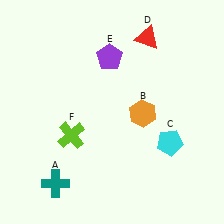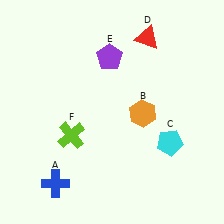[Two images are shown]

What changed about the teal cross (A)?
In Image 1, A is teal. In Image 2, it changed to blue.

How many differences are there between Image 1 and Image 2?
There is 1 difference between the two images.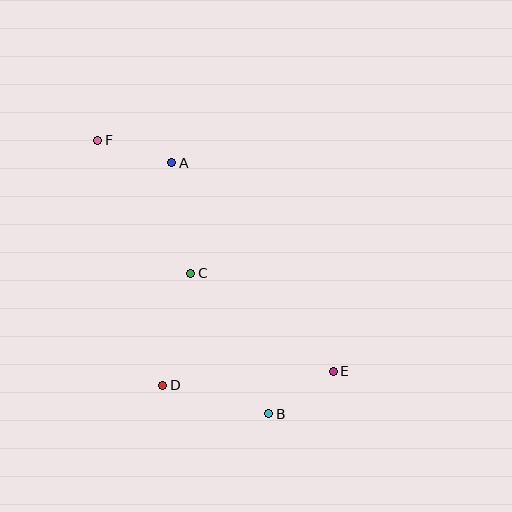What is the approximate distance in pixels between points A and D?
The distance between A and D is approximately 222 pixels.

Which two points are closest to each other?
Points B and E are closest to each other.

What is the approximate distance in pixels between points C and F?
The distance between C and F is approximately 162 pixels.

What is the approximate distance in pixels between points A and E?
The distance between A and E is approximately 264 pixels.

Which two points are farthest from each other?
Points E and F are farthest from each other.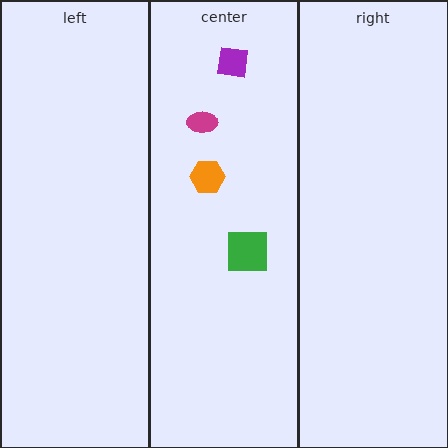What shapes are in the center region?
The magenta ellipse, the orange hexagon, the purple square, the green square.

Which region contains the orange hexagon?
The center region.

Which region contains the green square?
The center region.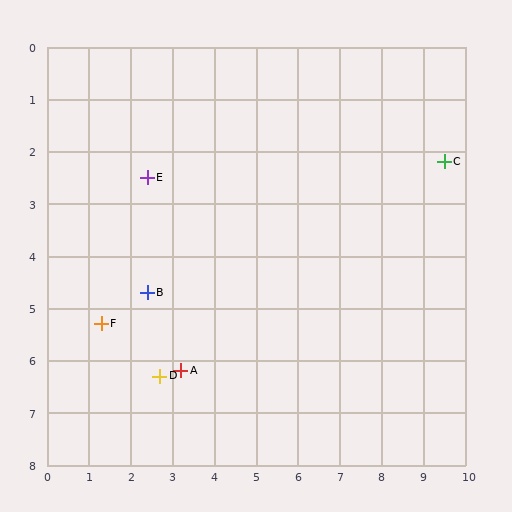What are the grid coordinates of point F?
Point F is at approximately (1.3, 5.3).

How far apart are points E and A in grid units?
Points E and A are about 3.8 grid units apart.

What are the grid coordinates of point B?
Point B is at approximately (2.4, 4.7).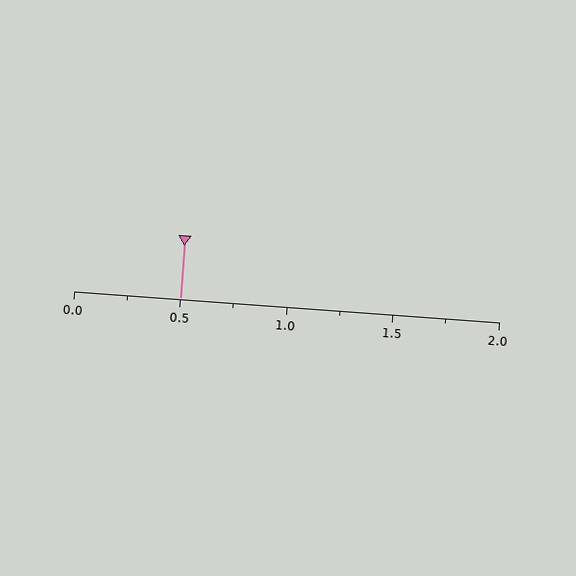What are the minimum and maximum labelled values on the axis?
The axis runs from 0.0 to 2.0.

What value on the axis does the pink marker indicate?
The marker indicates approximately 0.5.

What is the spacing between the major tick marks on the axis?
The major ticks are spaced 0.5 apart.